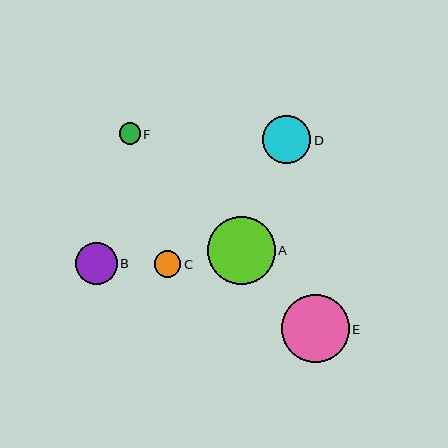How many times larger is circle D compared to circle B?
Circle D is approximately 1.1 times the size of circle B.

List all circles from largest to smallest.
From largest to smallest: A, E, D, B, C, F.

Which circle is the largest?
Circle A is the largest with a size of approximately 67 pixels.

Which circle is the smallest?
Circle F is the smallest with a size of approximately 21 pixels.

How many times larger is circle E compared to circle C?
Circle E is approximately 2.6 times the size of circle C.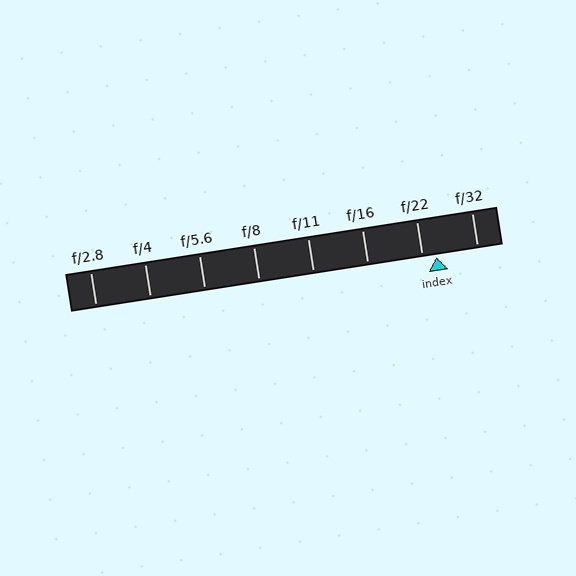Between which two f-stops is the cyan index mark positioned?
The index mark is between f/22 and f/32.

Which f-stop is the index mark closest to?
The index mark is closest to f/22.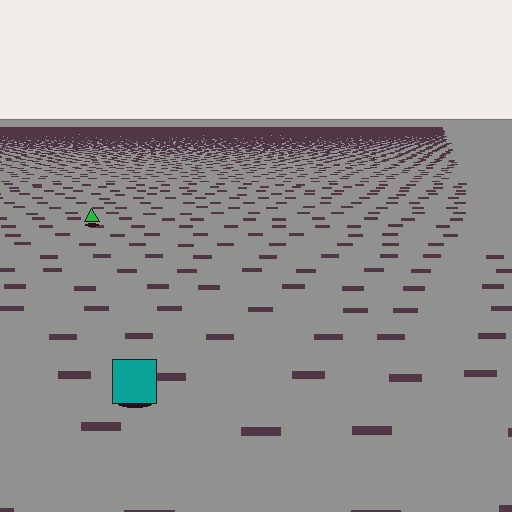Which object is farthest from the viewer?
The green triangle is farthest from the viewer. It appears smaller and the ground texture around it is denser.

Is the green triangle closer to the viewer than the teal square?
No. The teal square is closer — you can tell from the texture gradient: the ground texture is coarser near it.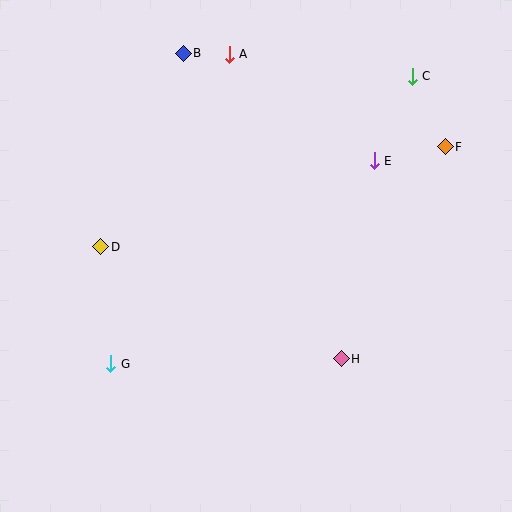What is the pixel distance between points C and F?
The distance between C and F is 78 pixels.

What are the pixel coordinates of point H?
Point H is at (341, 359).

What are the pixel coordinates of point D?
Point D is at (101, 247).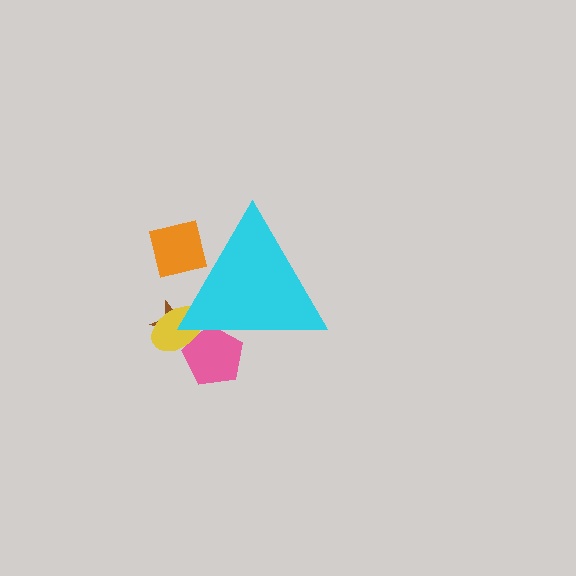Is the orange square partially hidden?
Yes, the orange square is partially hidden behind the cyan triangle.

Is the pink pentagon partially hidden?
Yes, the pink pentagon is partially hidden behind the cyan triangle.